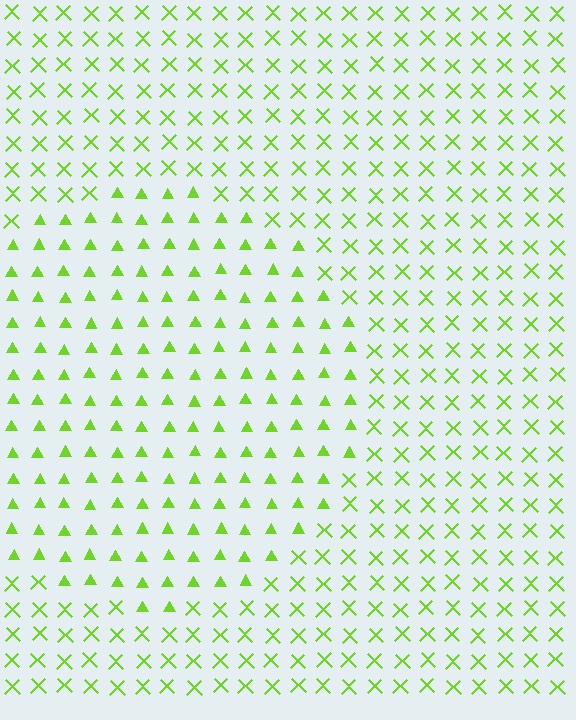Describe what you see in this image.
The image is filled with small lime elements arranged in a uniform grid. A circle-shaped region contains triangles, while the surrounding area contains X marks. The boundary is defined purely by the change in element shape.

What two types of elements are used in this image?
The image uses triangles inside the circle region and X marks outside it.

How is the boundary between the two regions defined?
The boundary is defined by a change in element shape: triangles inside vs. X marks outside. All elements share the same color and spacing.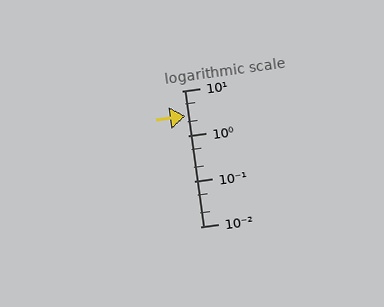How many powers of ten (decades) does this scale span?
The scale spans 3 decades, from 0.01 to 10.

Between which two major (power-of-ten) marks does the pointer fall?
The pointer is between 1 and 10.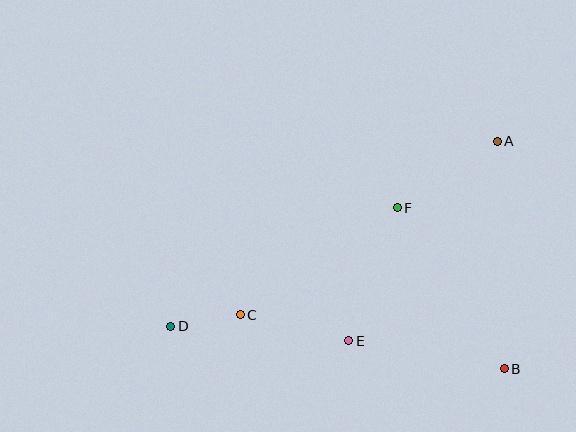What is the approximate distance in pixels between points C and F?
The distance between C and F is approximately 190 pixels.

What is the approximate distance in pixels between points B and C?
The distance between B and C is approximately 269 pixels.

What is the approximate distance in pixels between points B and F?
The distance between B and F is approximately 193 pixels.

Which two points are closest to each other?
Points C and D are closest to each other.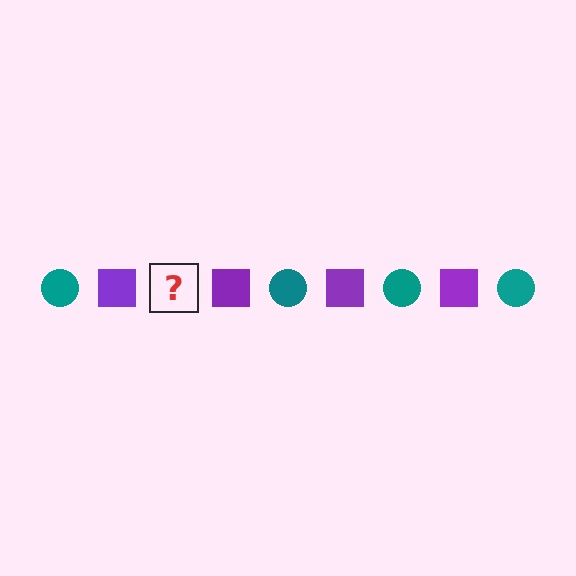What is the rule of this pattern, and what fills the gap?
The rule is that the pattern alternates between teal circle and purple square. The gap should be filled with a teal circle.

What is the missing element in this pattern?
The missing element is a teal circle.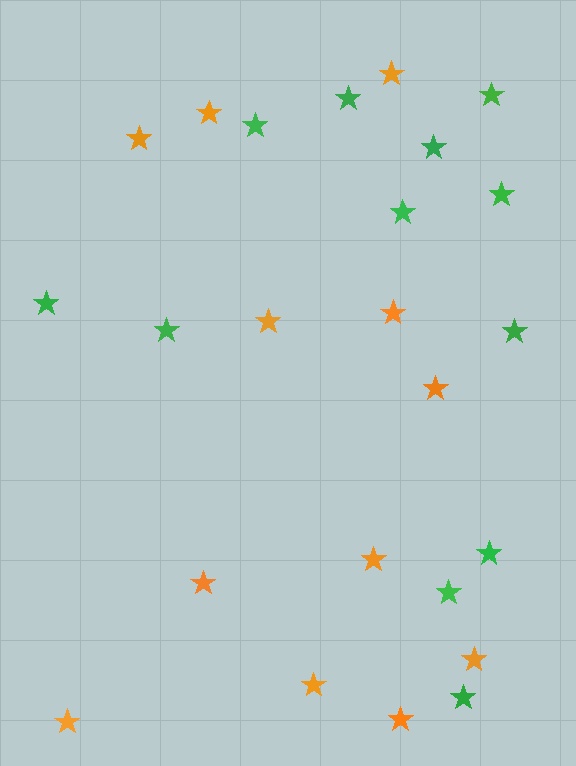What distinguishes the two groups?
There are 2 groups: one group of green stars (12) and one group of orange stars (12).